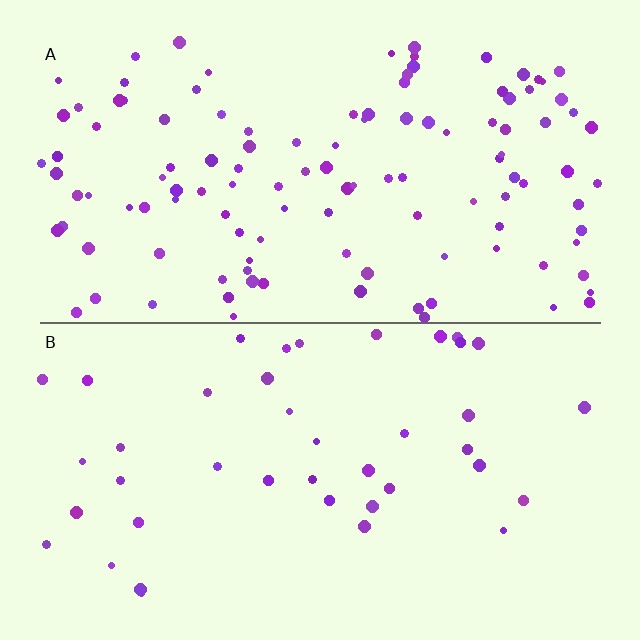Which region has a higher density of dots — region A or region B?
A (the top).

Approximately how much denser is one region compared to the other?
Approximately 2.9× — region A over region B.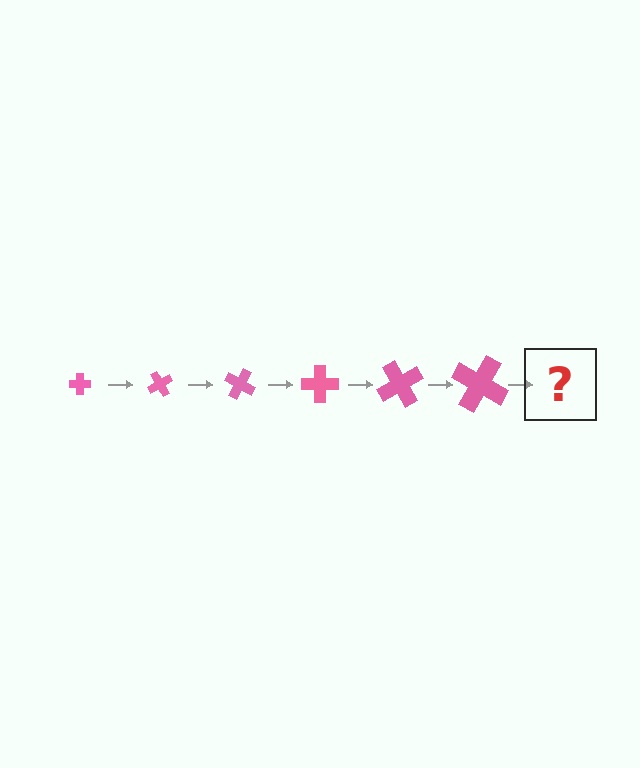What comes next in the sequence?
The next element should be a cross, larger than the previous one and rotated 360 degrees from the start.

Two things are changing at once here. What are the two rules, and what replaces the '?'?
The two rules are that the cross grows larger each step and it rotates 60 degrees each step. The '?' should be a cross, larger than the previous one and rotated 360 degrees from the start.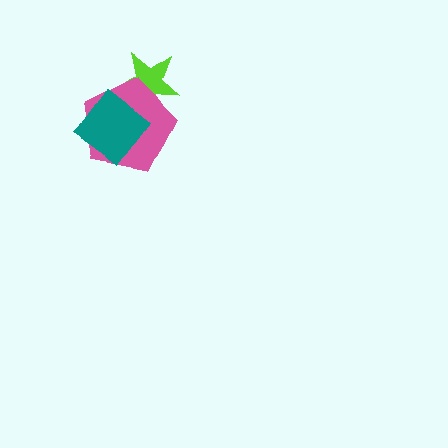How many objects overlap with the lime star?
2 objects overlap with the lime star.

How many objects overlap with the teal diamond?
2 objects overlap with the teal diamond.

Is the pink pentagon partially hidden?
Yes, it is partially covered by another shape.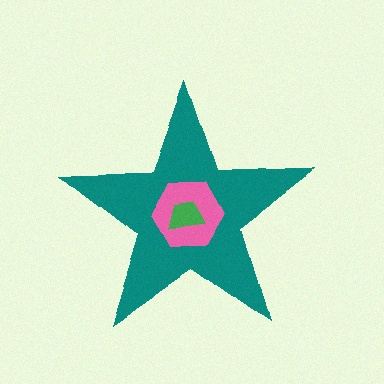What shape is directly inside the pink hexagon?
The green trapezoid.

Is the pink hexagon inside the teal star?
Yes.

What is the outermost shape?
The teal star.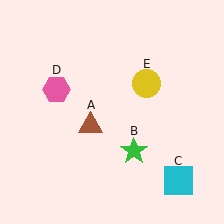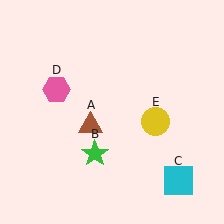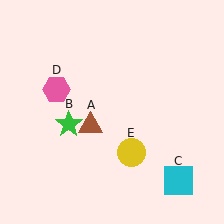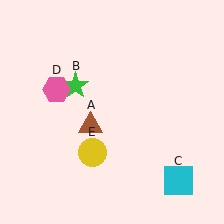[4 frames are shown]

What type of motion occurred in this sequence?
The green star (object B), yellow circle (object E) rotated clockwise around the center of the scene.